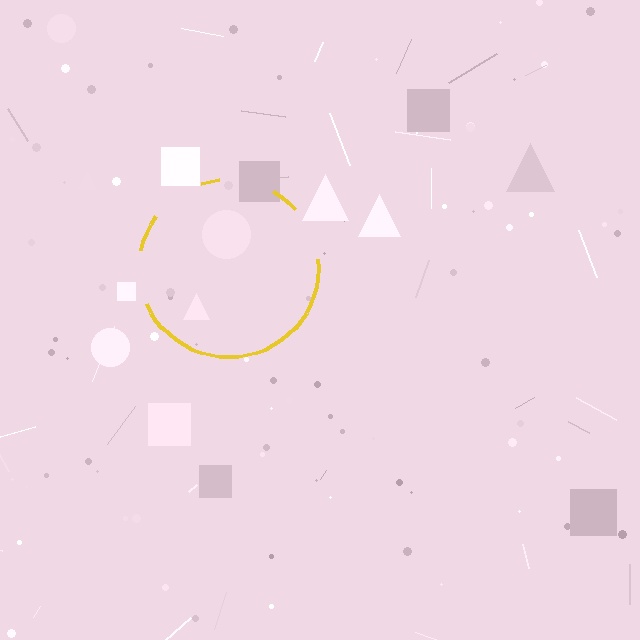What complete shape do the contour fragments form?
The contour fragments form a circle.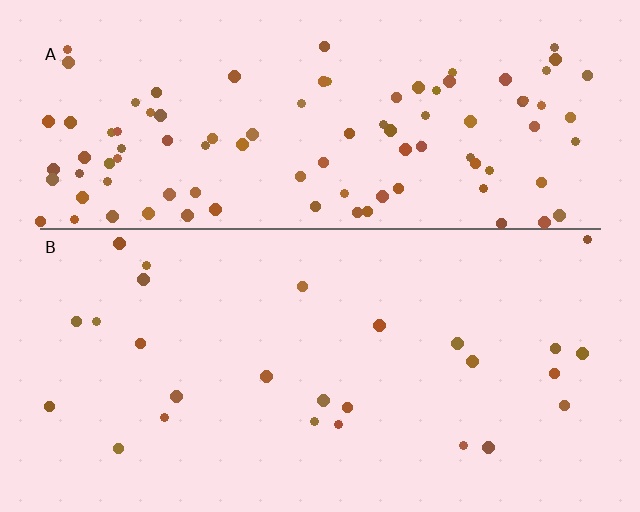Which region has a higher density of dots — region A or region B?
A (the top).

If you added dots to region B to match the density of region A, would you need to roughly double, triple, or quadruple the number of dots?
Approximately quadruple.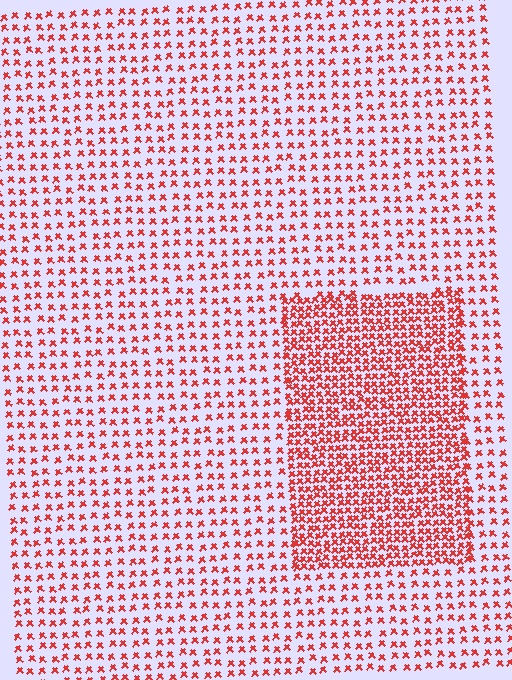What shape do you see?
I see a rectangle.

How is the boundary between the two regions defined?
The boundary is defined by a change in element density (approximately 2.2x ratio). All elements are the same color, size, and shape.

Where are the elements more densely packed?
The elements are more densely packed inside the rectangle boundary.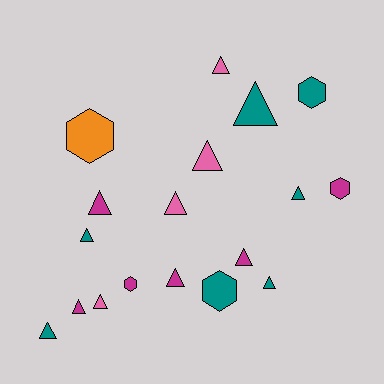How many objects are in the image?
There are 18 objects.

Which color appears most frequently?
Teal, with 7 objects.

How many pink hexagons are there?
There are no pink hexagons.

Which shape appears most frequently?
Triangle, with 13 objects.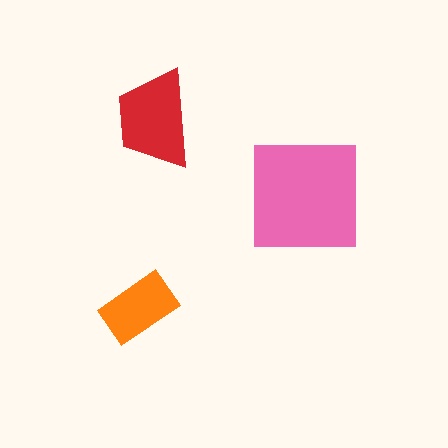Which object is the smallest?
The orange rectangle.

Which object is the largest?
The pink square.